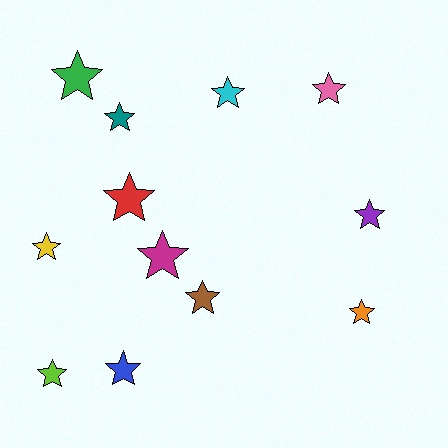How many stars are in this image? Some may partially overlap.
There are 12 stars.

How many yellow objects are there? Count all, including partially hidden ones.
There is 1 yellow object.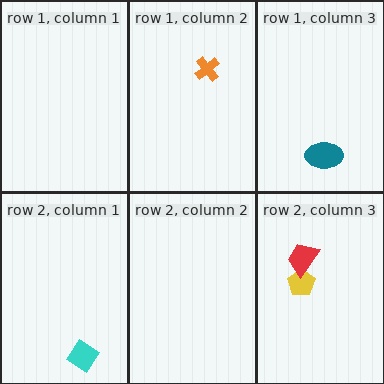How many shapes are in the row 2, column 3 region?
2.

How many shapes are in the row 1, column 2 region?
1.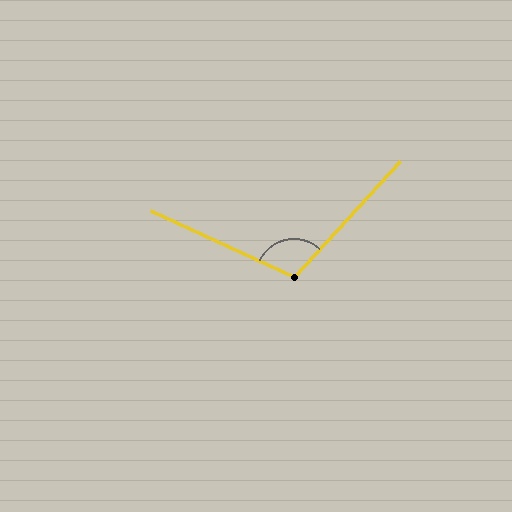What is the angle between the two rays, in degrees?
Approximately 108 degrees.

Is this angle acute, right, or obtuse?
It is obtuse.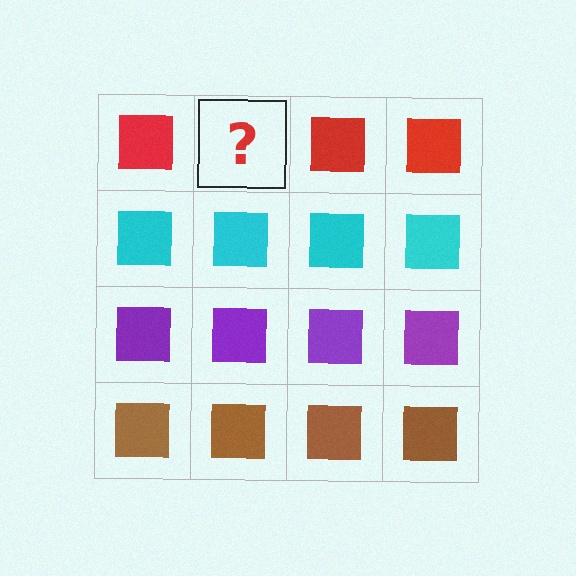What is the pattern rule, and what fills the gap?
The rule is that each row has a consistent color. The gap should be filled with a red square.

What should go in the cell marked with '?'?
The missing cell should contain a red square.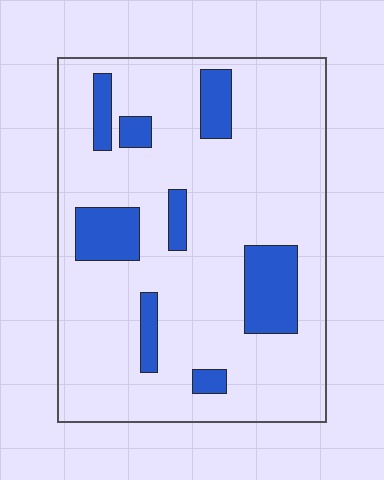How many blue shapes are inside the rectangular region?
8.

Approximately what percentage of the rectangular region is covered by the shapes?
Approximately 15%.